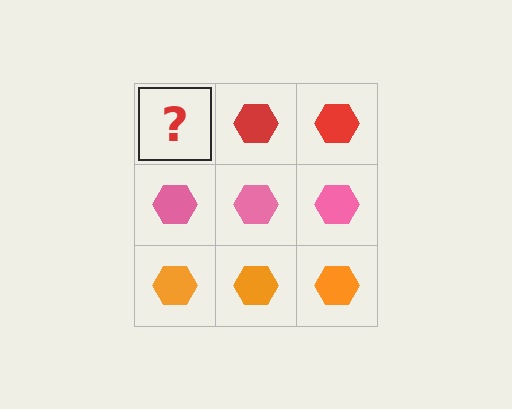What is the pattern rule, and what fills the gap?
The rule is that each row has a consistent color. The gap should be filled with a red hexagon.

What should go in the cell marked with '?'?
The missing cell should contain a red hexagon.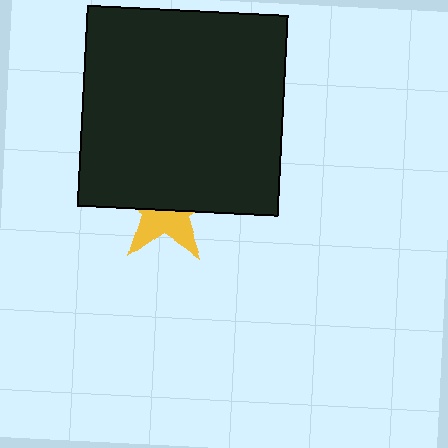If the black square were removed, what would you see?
You would see the complete yellow star.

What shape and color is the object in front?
The object in front is a black square.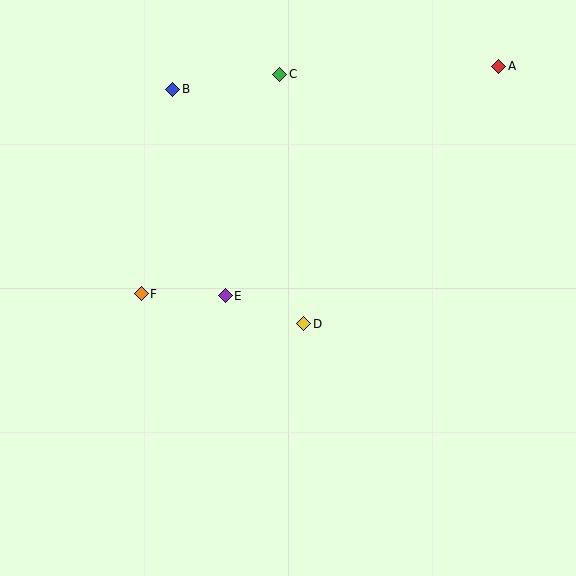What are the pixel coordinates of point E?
Point E is at (225, 296).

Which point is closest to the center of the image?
Point D at (304, 324) is closest to the center.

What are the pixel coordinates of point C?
Point C is at (280, 74).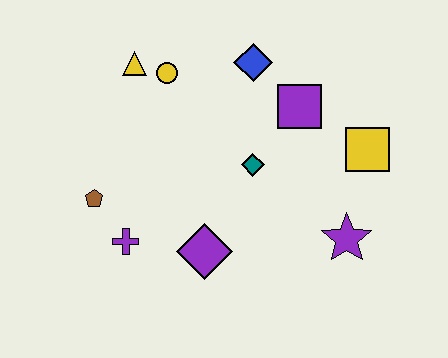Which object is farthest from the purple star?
The yellow triangle is farthest from the purple star.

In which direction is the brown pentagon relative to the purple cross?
The brown pentagon is above the purple cross.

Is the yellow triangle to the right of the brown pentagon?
Yes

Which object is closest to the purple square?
The blue diamond is closest to the purple square.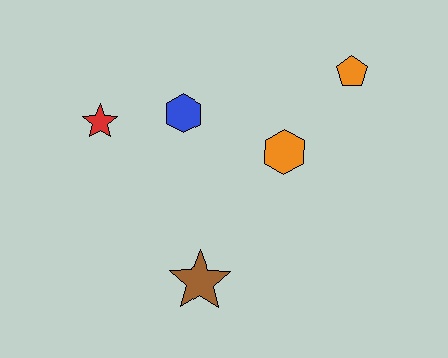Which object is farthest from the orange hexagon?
The red star is farthest from the orange hexagon.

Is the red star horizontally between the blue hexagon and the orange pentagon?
No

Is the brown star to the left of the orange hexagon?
Yes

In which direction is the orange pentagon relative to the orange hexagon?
The orange pentagon is above the orange hexagon.